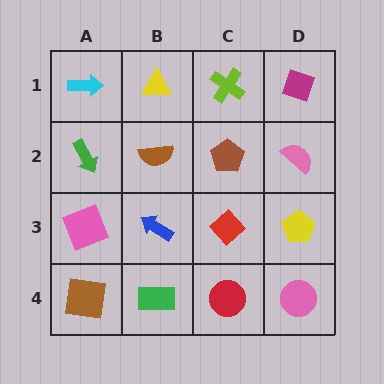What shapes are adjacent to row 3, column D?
A pink semicircle (row 2, column D), a pink circle (row 4, column D), a red diamond (row 3, column C).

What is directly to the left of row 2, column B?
A green arrow.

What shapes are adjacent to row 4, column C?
A red diamond (row 3, column C), a green rectangle (row 4, column B), a pink circle (row 4, column D).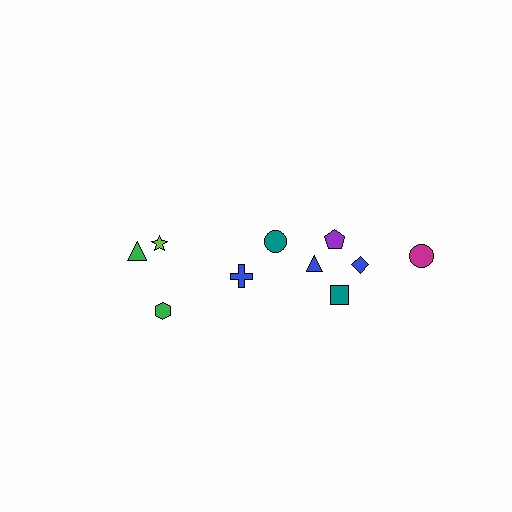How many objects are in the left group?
There are 4 objects.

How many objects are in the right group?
There are 6 objects.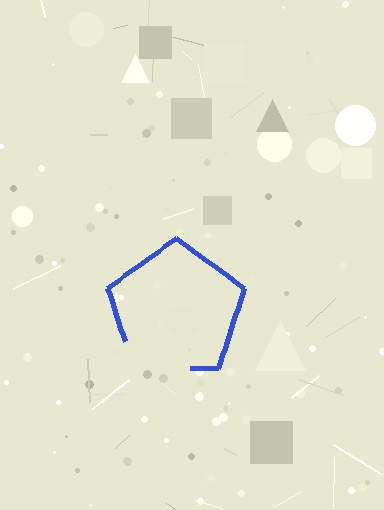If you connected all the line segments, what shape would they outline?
They would outline a pentagon.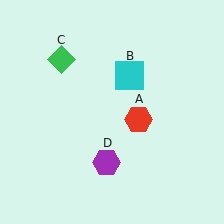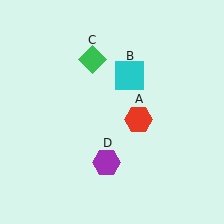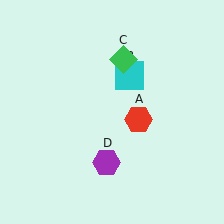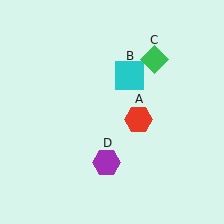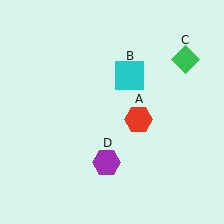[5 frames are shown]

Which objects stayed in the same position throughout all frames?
Red hexagon (object A) and cyan square (object B) and purple hexagon (object D) remained stationary.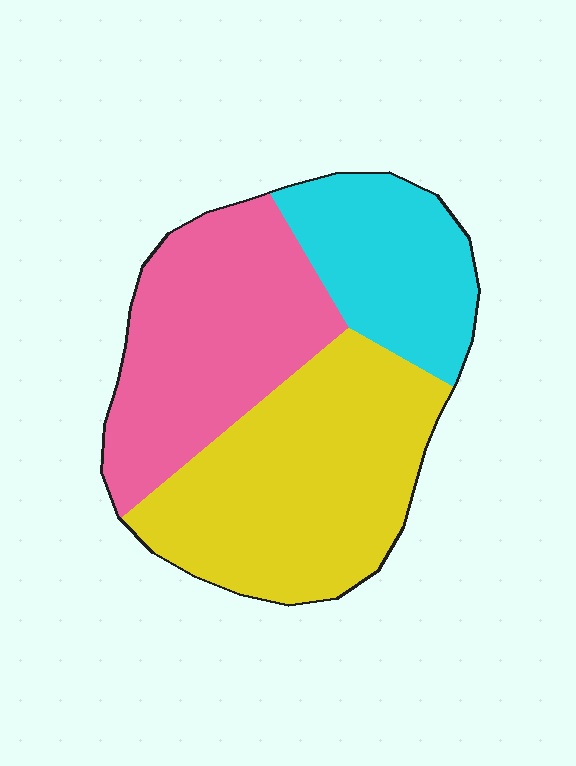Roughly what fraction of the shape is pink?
Pink covers around 35% of the shape.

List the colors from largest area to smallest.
From largest to smallest: yellow, pink, cyan.